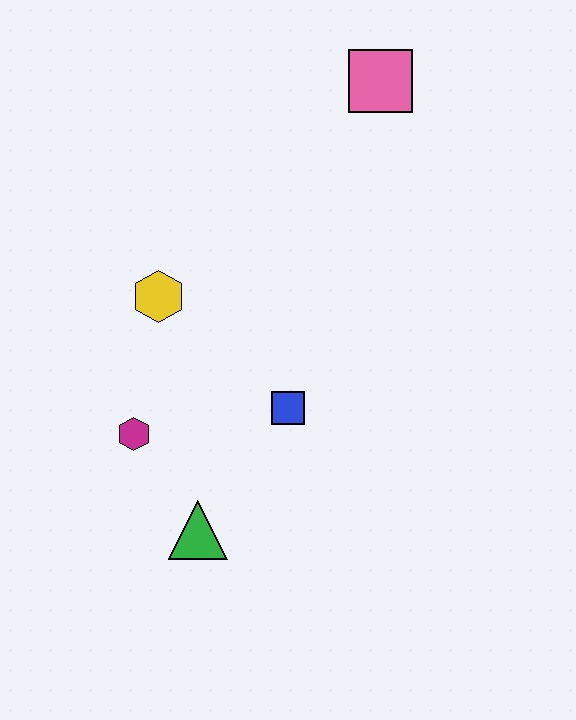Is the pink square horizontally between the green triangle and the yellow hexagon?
No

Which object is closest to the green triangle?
The magenta hexagon is closest to the green triangle.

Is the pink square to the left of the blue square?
No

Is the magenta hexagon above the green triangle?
Yes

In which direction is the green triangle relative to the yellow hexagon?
The green triangle is below the yellow hexagon.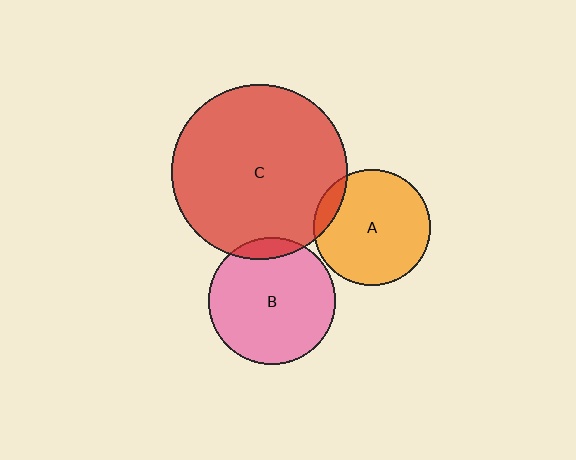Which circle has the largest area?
Circle C (red).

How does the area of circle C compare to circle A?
Approximately 2.3 times.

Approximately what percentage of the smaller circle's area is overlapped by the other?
Approximately 10%.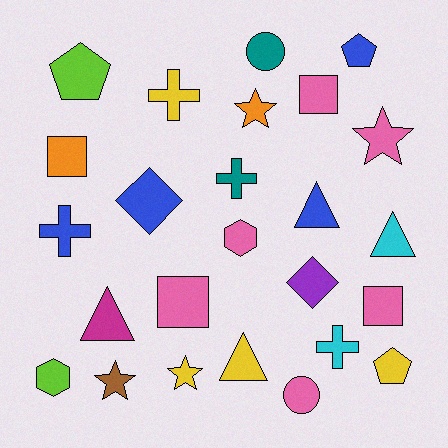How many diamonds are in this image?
There are 2 diamonds.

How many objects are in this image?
There are 25 objects.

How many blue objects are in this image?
There are 4 blue objects.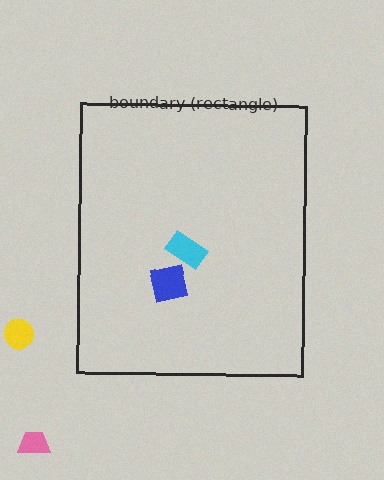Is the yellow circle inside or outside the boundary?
Outside.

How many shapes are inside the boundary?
2 inside, 2 outside.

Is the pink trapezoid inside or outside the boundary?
Outside.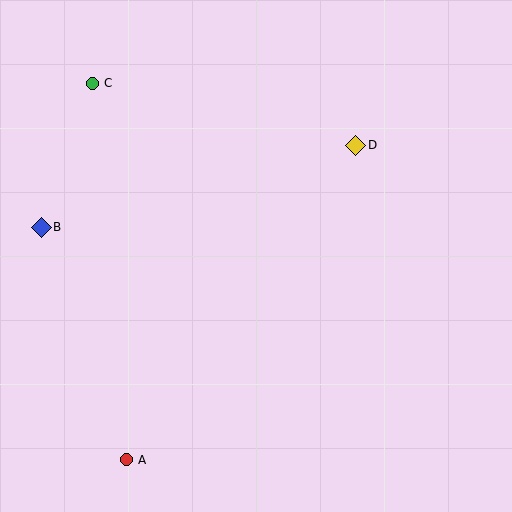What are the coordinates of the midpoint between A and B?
The midpoint between A and B is at (84, 344).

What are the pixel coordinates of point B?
Point B is at (41, 227).